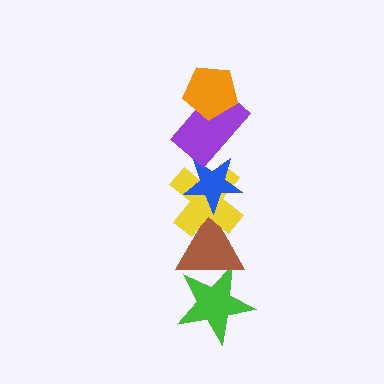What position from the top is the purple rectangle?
The purple rectangle is 2nd from the top.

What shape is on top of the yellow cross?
The blue star is on top of the yellow cross.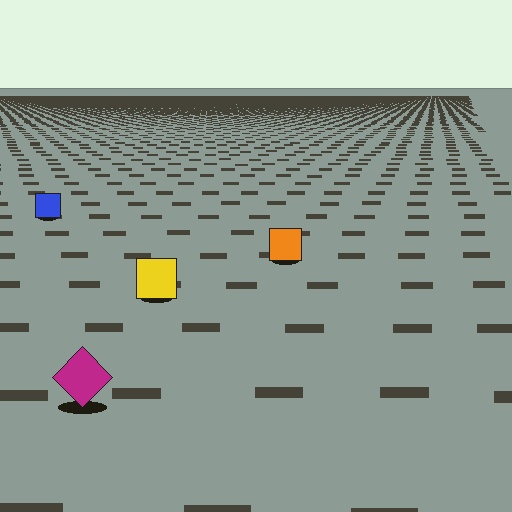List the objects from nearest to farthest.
From nearest to farthest: the magenta diamond, the yellow square, the orange square, the blue square.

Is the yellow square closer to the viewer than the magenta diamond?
No. The magenta diamond is closer — you can tell from the texture gradient: the ground texture is coarser near it.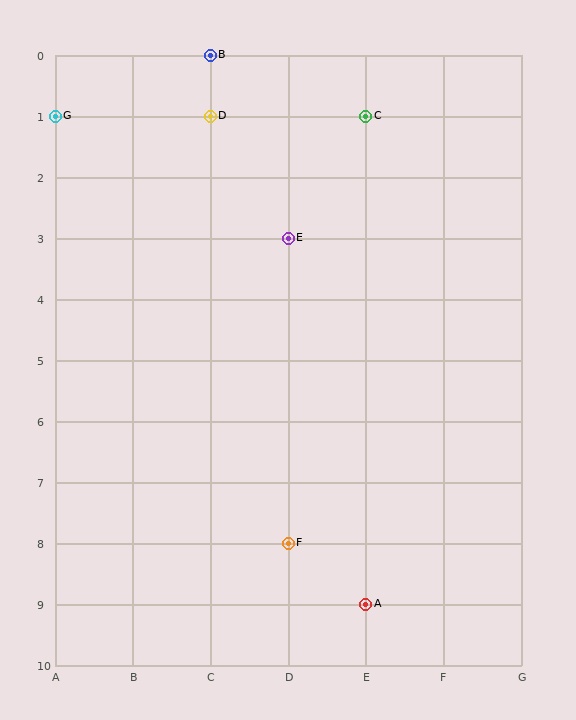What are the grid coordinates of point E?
Point E is at grid coordinates (D, 3).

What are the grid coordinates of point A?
Point A is at grid coordinates (E, 9).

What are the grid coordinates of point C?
Point C is at grid coordinates (E, 1).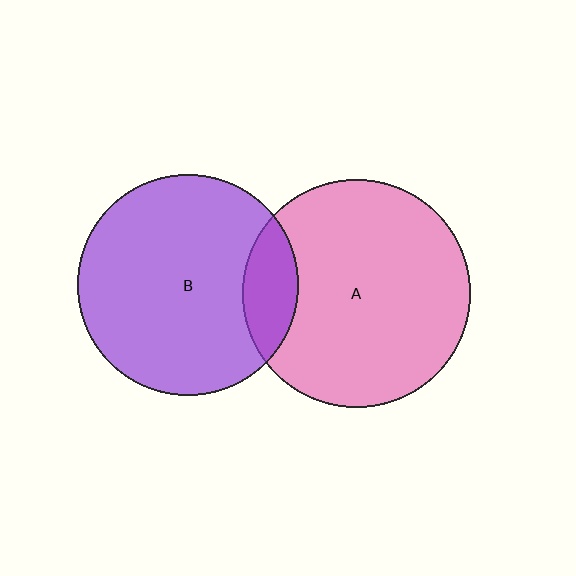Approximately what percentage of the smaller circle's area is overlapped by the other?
Approximately 15%.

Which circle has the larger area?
Circle A (pink).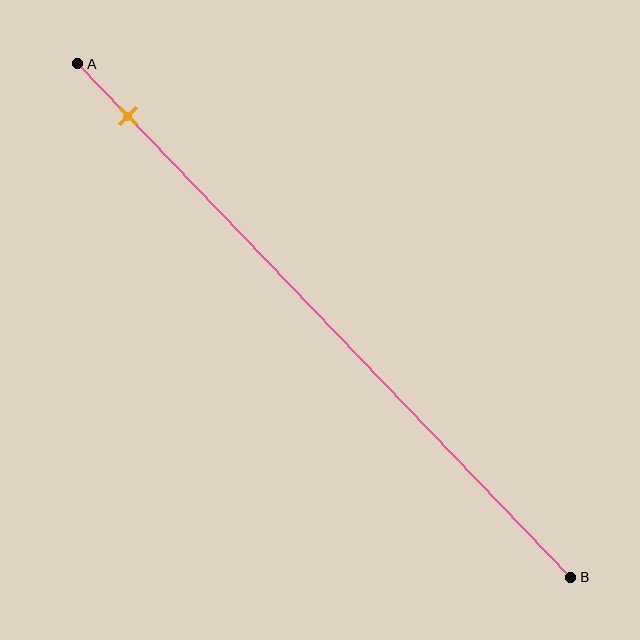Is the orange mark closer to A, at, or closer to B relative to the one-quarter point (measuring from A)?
The orange mark is closer to point A than the one-quarter point of segment AB.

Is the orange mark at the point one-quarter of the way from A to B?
No, the mark is at about 10% from A, not at the 25% one-quarter point.